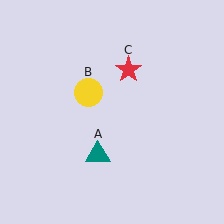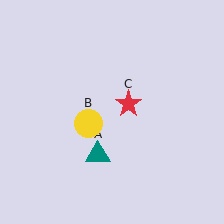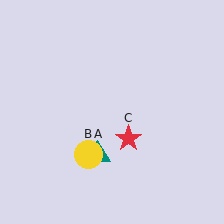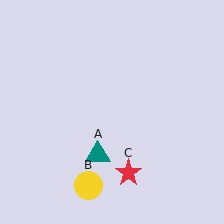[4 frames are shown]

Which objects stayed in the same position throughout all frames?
Teal triangle (object A) remained stationary.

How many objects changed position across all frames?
2 objects changed position: yellow circle (object B), red star (object C).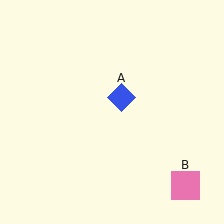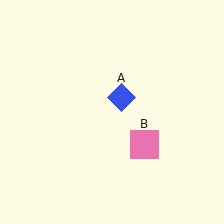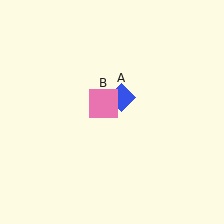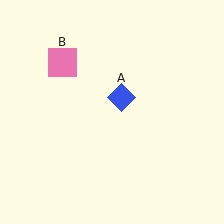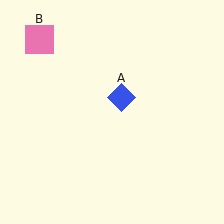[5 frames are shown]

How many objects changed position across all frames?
1 object changed position: pink square (object B).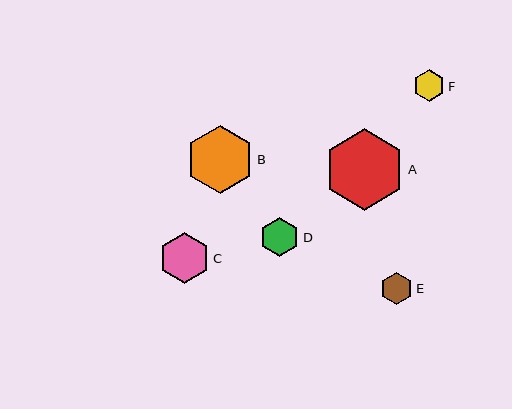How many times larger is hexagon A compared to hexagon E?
Hexagon A is approximately 2.6 times the size of hexagon E.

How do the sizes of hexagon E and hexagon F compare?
Hexagon E and hexagon F are approximately the same size.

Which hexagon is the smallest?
Hexagon F is the smallest with a size of approximately 31 pixels.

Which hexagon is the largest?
Hexagon A is the largest with a size of approximately 81 pixels.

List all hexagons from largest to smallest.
From largest to smallest: A, B, C, D, E, F.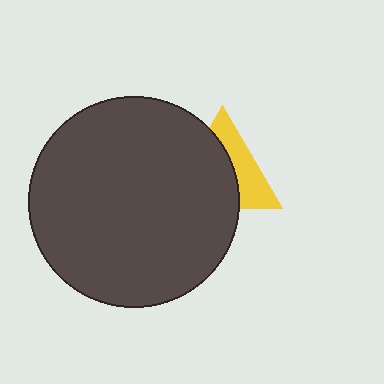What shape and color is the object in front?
The object in front is a dark gray circle.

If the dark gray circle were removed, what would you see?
You would see the complete yellow triangle.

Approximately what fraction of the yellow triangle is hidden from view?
Roughly 58% of the yellow triangle is hidden behind the dark gray circle.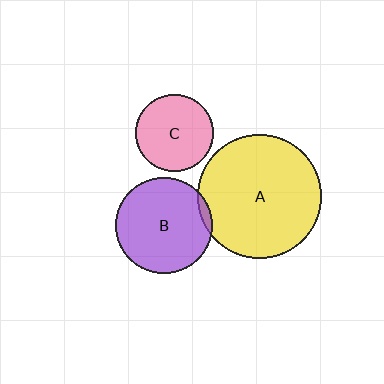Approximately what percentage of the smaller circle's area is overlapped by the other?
Approximately 5%.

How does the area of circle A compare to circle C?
Approximately 2.6 times.